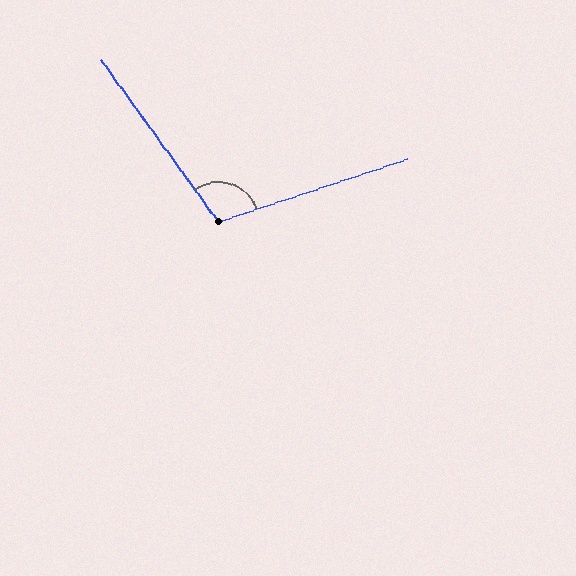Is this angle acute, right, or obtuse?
It is obtuse.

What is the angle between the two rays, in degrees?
Approximately 107 degrees.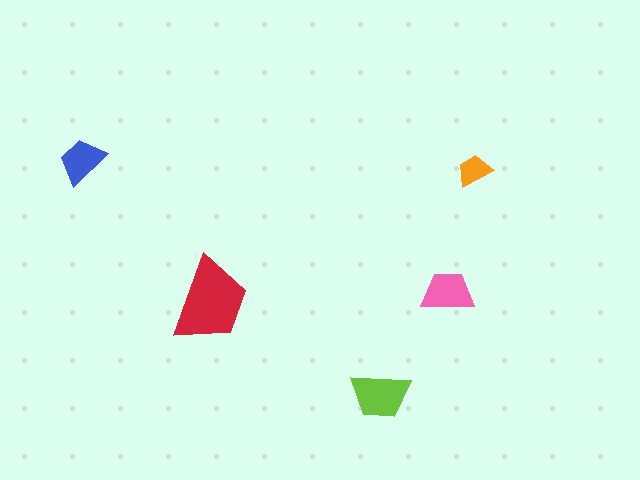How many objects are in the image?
There are 5 objects in the image.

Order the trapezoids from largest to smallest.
the red one, the lime one, the pink one, the blue one, the orange one.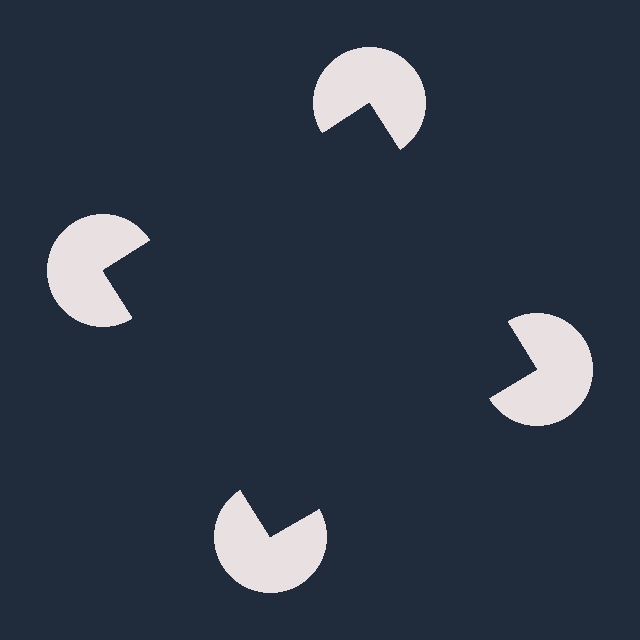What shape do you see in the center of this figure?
An illusory square — its edges are inferred from the aligned wedge cuts in the pac-man discs, not physically drawn.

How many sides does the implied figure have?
4 sides.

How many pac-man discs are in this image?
There are 4 — one at each vertex of the illusory square.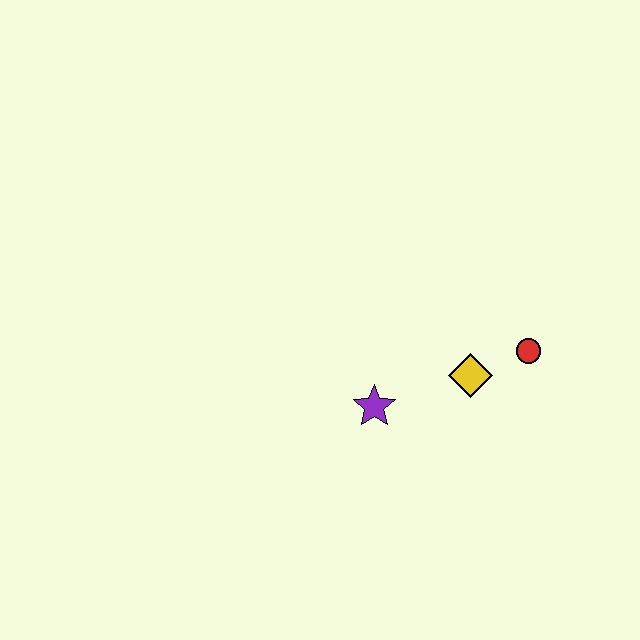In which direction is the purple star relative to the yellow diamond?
The purple star is to the left of the yellow diamond.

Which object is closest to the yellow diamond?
The red circle is closest to the yellow diamond.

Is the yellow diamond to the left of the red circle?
Yes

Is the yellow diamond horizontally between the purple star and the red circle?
Yes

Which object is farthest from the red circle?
The purple star is farthest from the red circle.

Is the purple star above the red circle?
No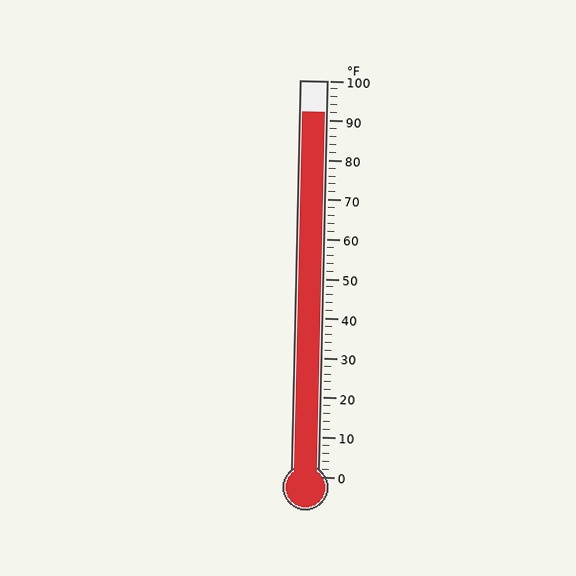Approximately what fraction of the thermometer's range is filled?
The thermometer is filled to approximately 90% of its range.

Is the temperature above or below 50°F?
The temperature is above 50°F.